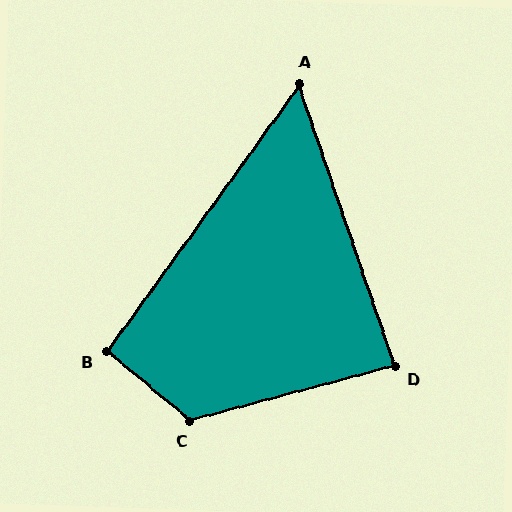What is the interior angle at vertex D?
Approximately 86 degrees (approximately right).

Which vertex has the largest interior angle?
C, at approximately 125 degrees.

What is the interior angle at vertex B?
Approximately 94 degrees (approximately right).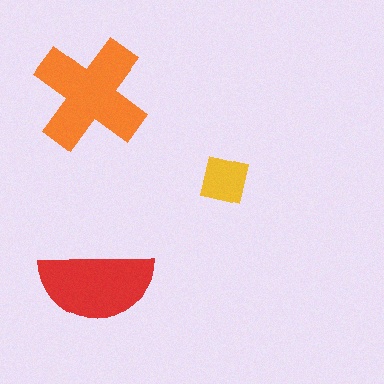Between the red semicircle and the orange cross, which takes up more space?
The orange cross.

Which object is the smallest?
The yellow square.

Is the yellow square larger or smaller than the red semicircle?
Smaller.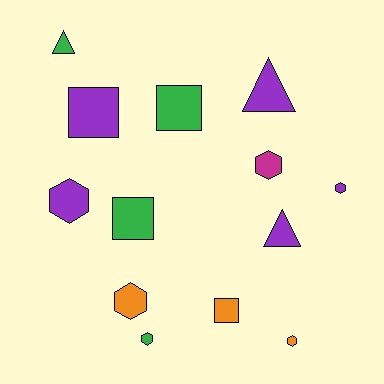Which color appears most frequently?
Purple, with 5 objects.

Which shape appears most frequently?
Hexagon, with 6 objects.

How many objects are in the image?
There are 13 objects.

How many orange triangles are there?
There are no orange triangles.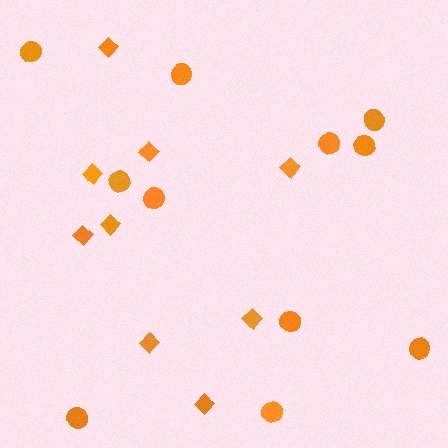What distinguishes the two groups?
There are 2 groups: one group of diamonds (9) and one group of circles (11).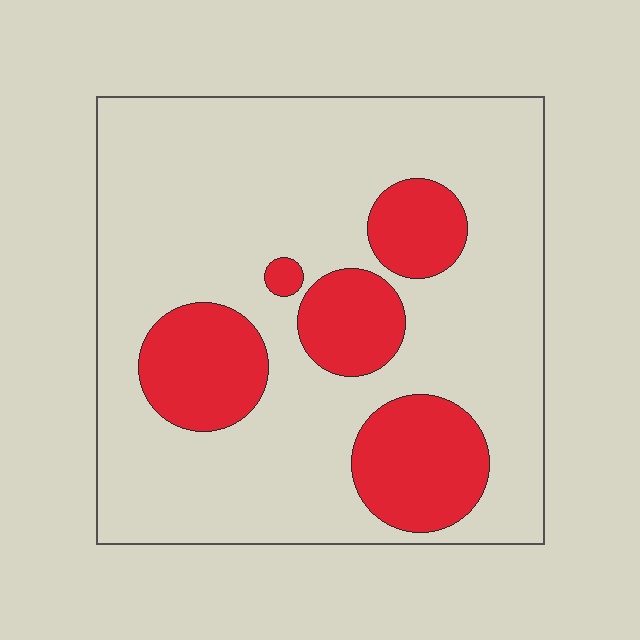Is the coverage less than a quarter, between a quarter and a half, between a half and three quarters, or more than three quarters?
Less than a quarter.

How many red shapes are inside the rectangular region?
5.